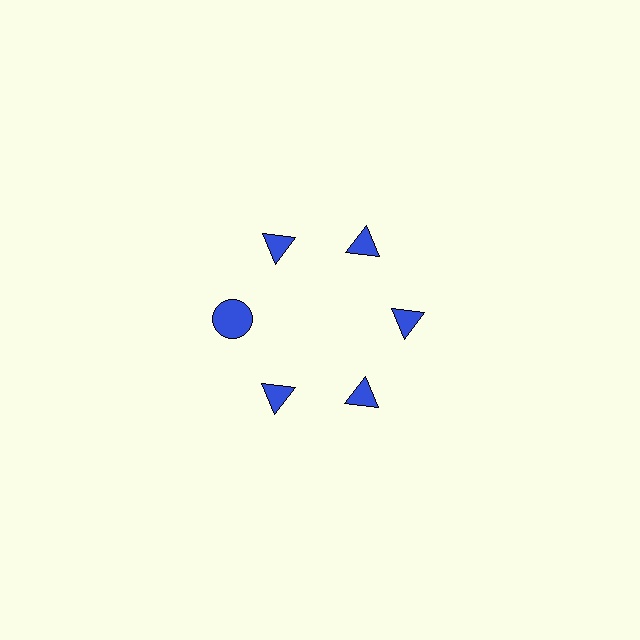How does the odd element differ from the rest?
It has a different shape: circle instead of triangle.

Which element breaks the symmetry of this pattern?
The blue circle at roughly the 9 o'clock position breaks the symmetry. All other shapes are blue triangles.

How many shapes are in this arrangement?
There are 6 shapes arranged in a ring pattern.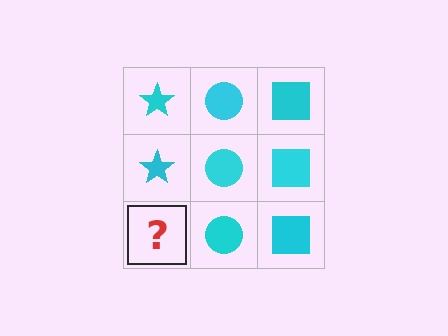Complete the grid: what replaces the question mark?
The question mark should be replaced with a cyan star.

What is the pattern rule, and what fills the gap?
The rule is that each column has a consistent shape. The gap should be filled with a cyan star.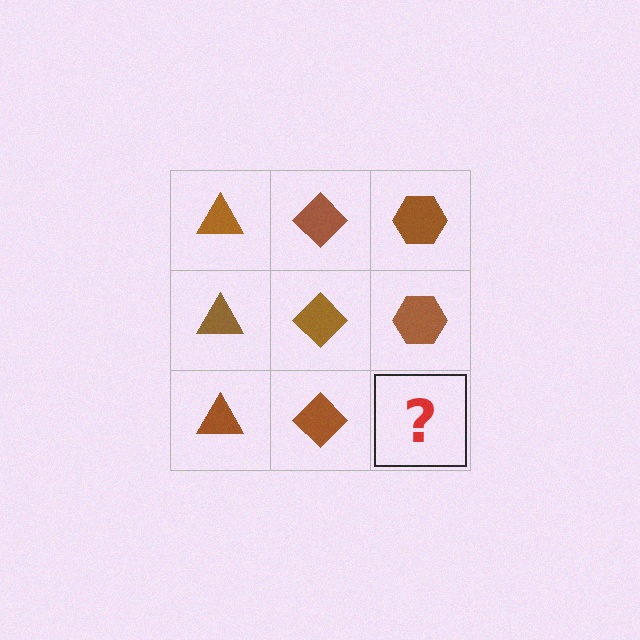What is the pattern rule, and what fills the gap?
The rule is that each column has a consistent shape. The gap should be filled with a brown hexagon.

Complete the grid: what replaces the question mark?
The question mark should be replaced with a brown hexagon.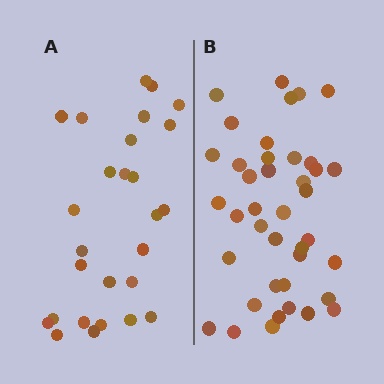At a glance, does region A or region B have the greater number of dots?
Region B (the right region) has more dots.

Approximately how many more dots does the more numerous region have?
Region B has approximately 15 more dots than region A.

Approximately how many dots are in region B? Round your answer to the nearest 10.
About 40 dots.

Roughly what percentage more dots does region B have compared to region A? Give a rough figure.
About 50% more.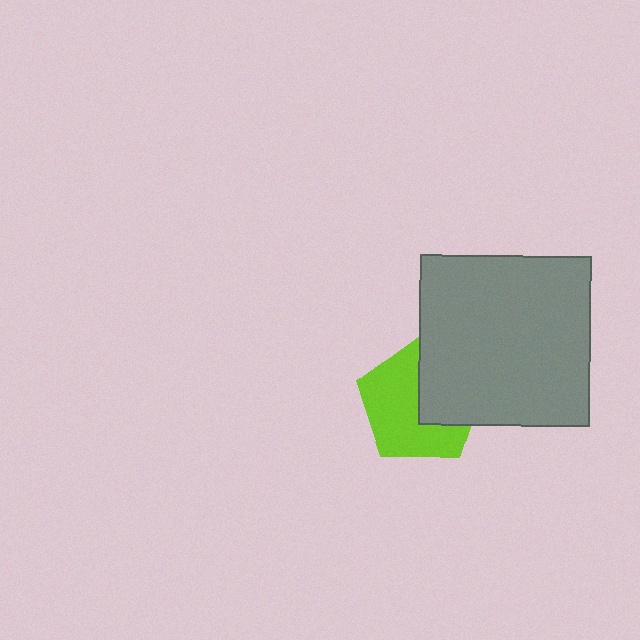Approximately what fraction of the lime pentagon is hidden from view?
Roughly 39% of the lime pentagon is hidden behind the gray square.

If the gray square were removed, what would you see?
You would see the complete lime pentagon.